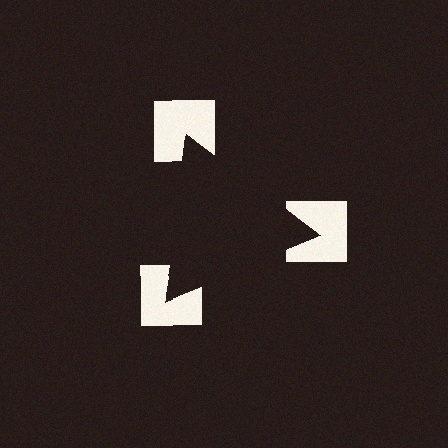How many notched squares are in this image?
There are 3 — one at each vertex of the illusory triangle.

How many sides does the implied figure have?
3 sides.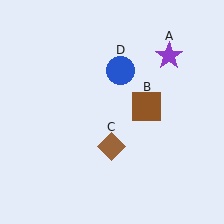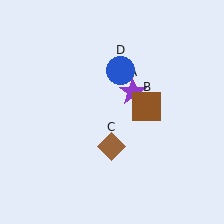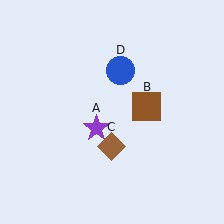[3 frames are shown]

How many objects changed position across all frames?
1 object changed position: purple star (object A).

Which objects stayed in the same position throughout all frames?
Brown square (object B) and brown diamond (object C) and blue circle (object D) remained stationary.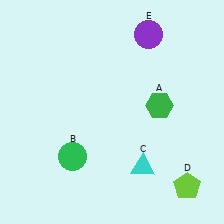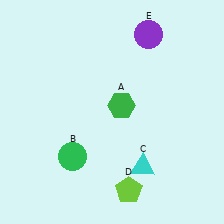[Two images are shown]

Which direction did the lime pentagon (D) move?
The lime pentagon (D) moved left.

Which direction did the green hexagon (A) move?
The green hexagon (A) moved left.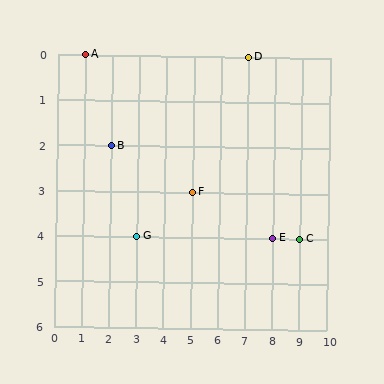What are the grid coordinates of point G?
Point G is at grid coordinates (3, 4).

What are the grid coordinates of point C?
Point C is at grid coordinates (9, 4).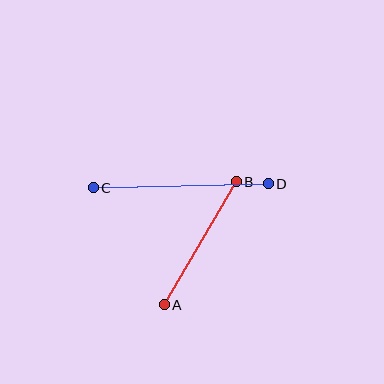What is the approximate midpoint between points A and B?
The midpoint is at approximately (200, 243) pixels.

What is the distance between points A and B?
The distance is approximately 143 pixels.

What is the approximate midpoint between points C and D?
The midpoint is at approximately (181, 186) pixels.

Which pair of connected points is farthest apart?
Points C and D are farthest apart.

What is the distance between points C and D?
The distance is approximately 175 pixels.